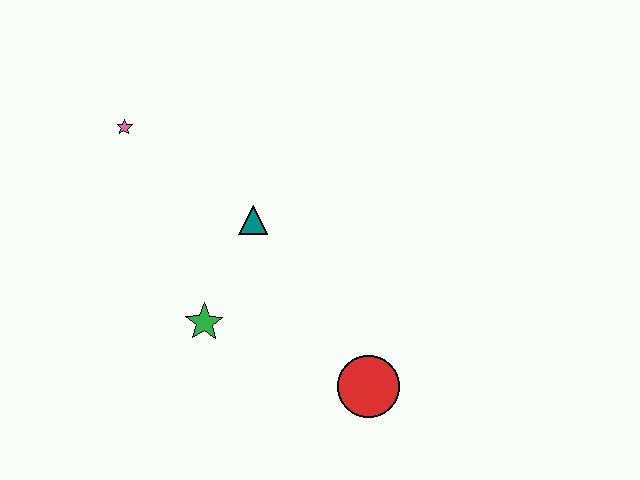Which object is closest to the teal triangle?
The green star is closest to the teal triangle.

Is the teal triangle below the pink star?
Yes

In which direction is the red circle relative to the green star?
The red circle is to the right of the green star.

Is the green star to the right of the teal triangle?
No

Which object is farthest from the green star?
The pink star is farthest from the green star.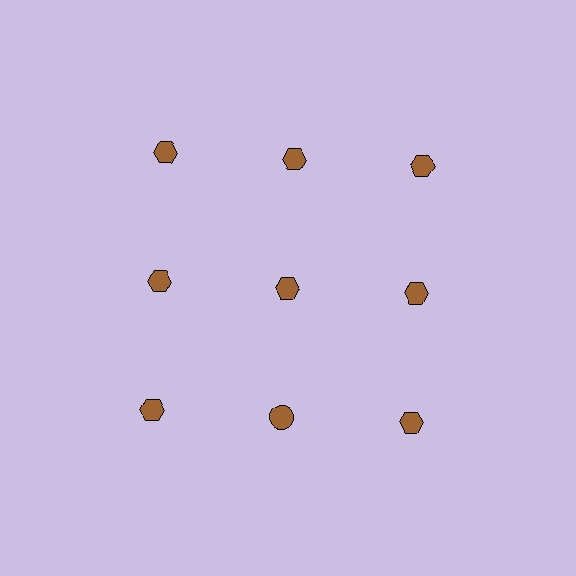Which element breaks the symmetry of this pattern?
The brown circle in the third row, second from left column breaks the symmetry. All other shapes are brown hexagons.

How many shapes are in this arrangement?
There are 9 shapes arranged in a grid pattern.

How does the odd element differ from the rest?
It has a different shape: circle instead of hexagon.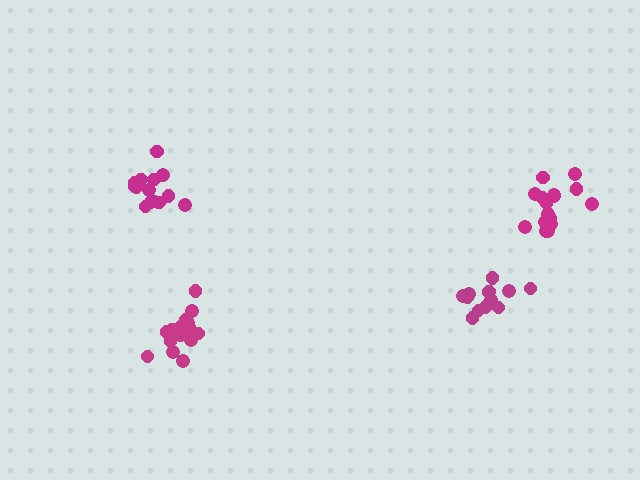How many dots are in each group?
Group 1: 15 dots, Group 2: 16 dots, Group 3: 14 dots, Group 4: 16 dots (61 total).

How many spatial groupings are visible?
There are 4 spatial groupings.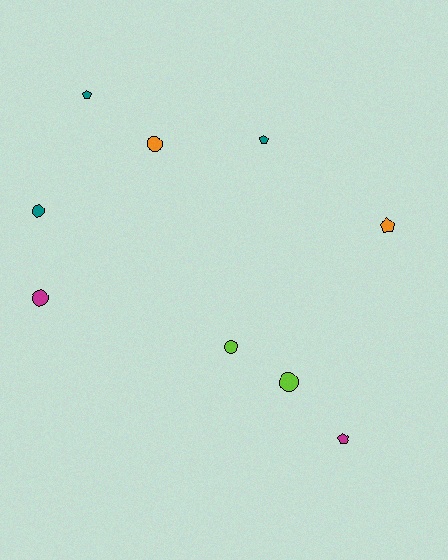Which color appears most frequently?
Teal, with 3 objects.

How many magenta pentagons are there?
There is 1 magenta pentagon.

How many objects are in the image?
There are 9 objects.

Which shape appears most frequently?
Circle, with 5 objects.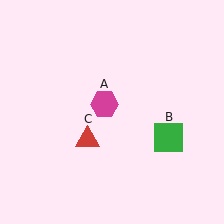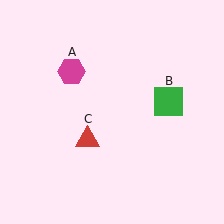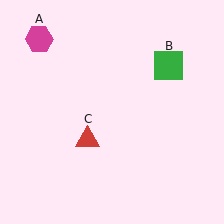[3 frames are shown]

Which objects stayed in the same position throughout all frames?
Red triangle (object C) remained stationary.